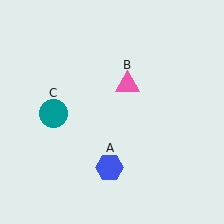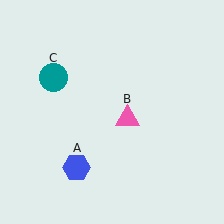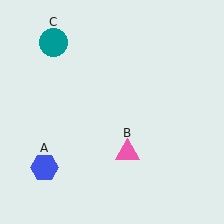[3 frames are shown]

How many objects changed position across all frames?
3 objects changed position: blue hexagon (object A), pink triangle (object B), teal circle (object C).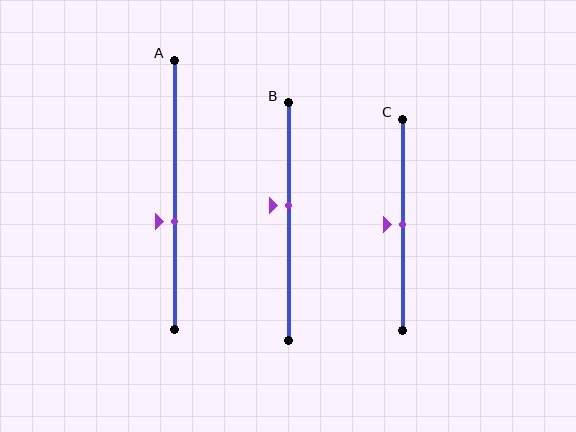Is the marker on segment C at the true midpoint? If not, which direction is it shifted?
Yes, the marker on segment C is at the true midpoint.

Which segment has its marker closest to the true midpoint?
Segment C has its marker closest to the true midpoint.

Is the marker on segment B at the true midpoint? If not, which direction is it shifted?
No, the marker on segment B is shifted upward by about 7% of the segment length.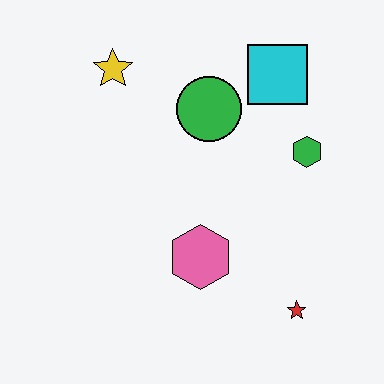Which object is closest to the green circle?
The cyan square is closest to the green circle.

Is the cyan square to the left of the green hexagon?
Yes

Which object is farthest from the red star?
The yellow star is farthest from the red star.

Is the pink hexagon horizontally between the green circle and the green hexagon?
No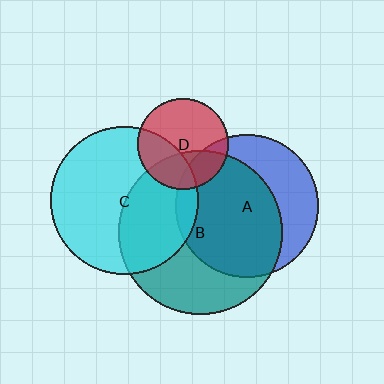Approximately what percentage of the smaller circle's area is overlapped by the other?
Approximately 20%.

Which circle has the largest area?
Circle B (teal).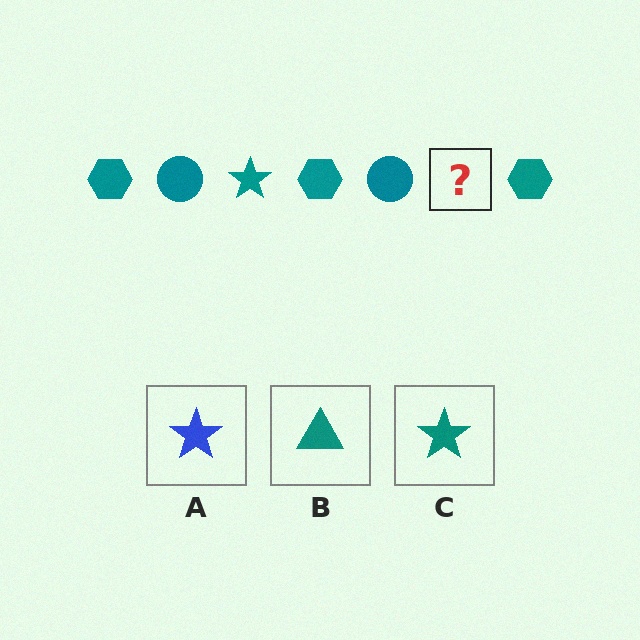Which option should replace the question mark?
Option C.